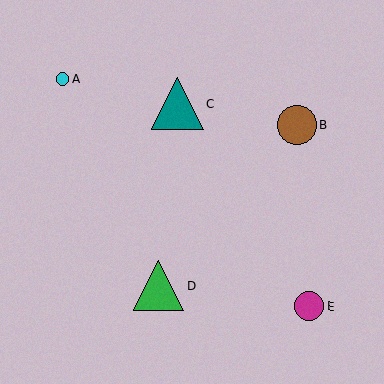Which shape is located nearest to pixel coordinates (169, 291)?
The green triangle (labeled D) at (158, 286) is nearest to that location.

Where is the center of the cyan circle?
The center of the cyan circle is at (63, 78).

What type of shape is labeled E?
Shape E is a magenta circle.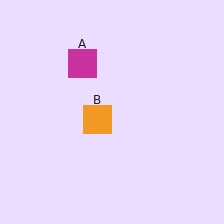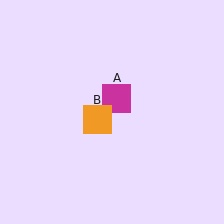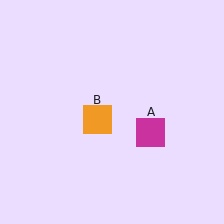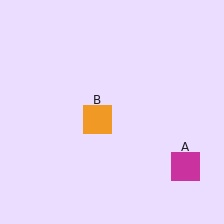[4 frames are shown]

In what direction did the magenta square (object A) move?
The magenta square (object A) moved down and to the right.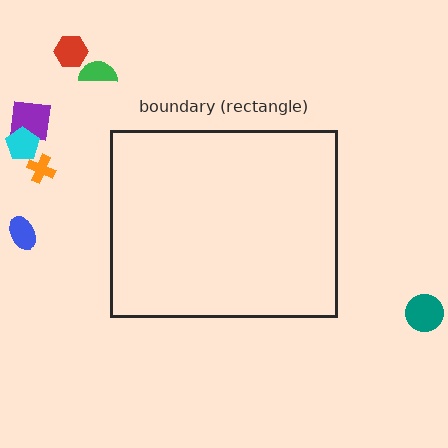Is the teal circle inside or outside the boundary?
Outside.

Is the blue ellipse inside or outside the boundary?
Outside.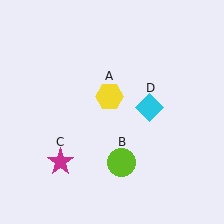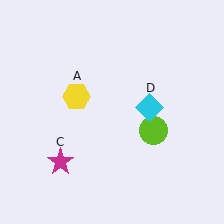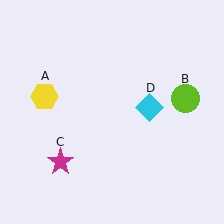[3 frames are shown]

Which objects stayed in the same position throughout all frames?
Magenta star (object C) and cyan diamond (object D) remained stationary.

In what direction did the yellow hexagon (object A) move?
The yellow hexagon (object A) moved left.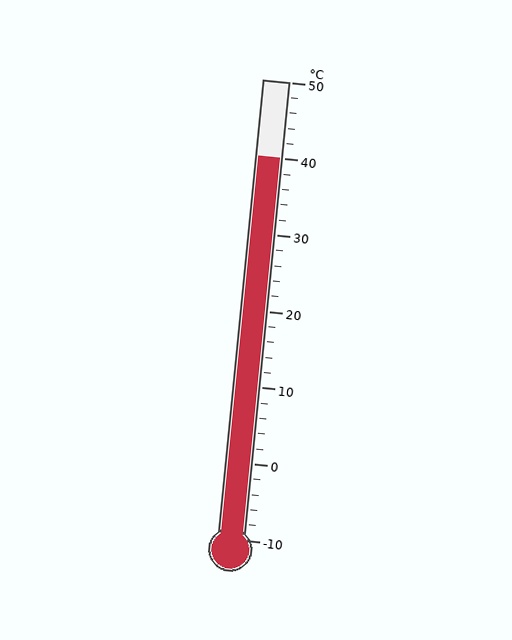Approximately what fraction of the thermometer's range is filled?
The thermometer is filled to approximately 85% of its range.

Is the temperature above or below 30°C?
The temperature is above 30°C.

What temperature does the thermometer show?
The thermometer shows approximately 40°C.